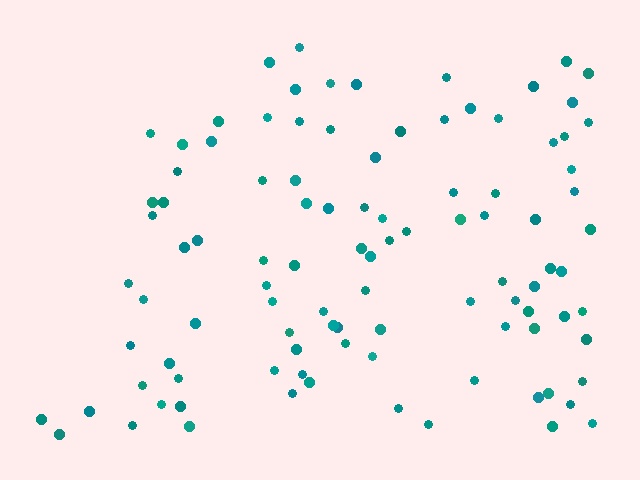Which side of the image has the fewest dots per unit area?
The left.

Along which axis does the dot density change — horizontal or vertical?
Horizontal.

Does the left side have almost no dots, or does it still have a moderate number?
Still a moderate number, just noticeably fewer than the right.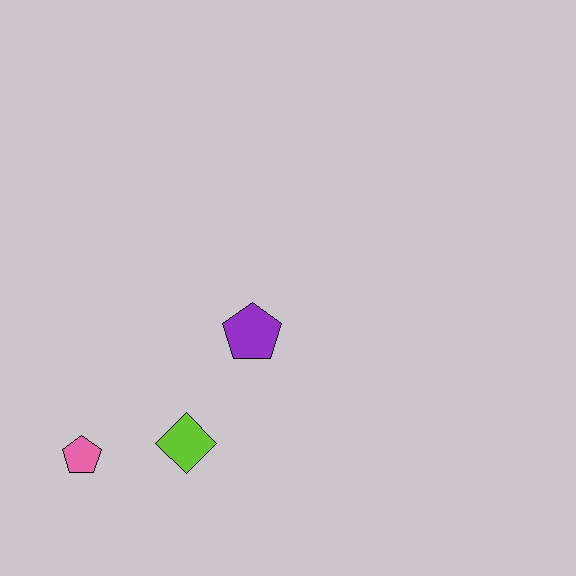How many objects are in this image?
There are 3 objects.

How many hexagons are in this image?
There are no hexagons.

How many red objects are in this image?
There are no red objects.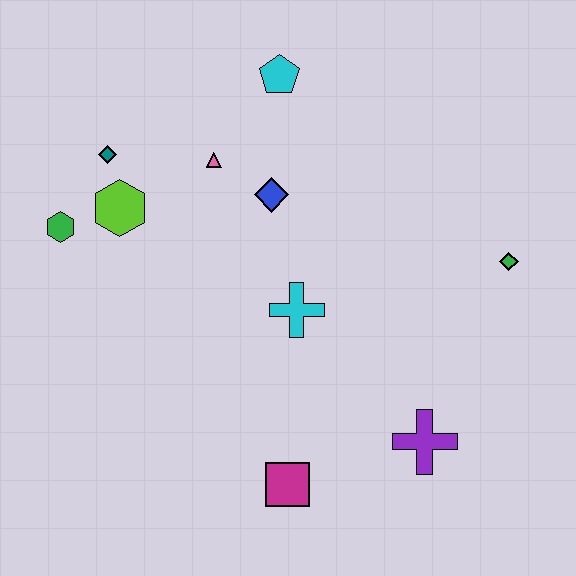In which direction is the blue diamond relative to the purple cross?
The blue diamond is above the purple cross.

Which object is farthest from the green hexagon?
The green diamond is farthest from the green hexagon.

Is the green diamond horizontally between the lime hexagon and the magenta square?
No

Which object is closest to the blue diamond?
The pink triangle is closest to the blue diamond.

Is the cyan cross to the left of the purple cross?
Yes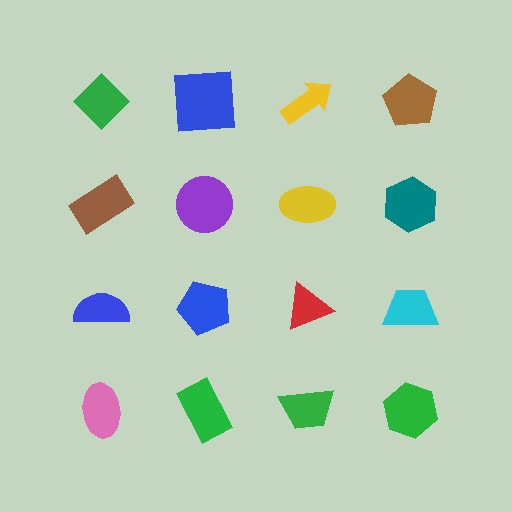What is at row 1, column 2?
A blue square.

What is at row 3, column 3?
A red triangle.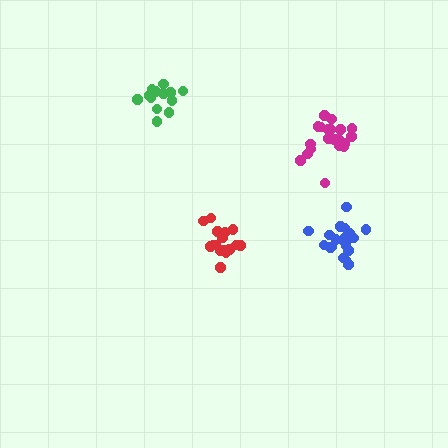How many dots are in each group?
Group 1: 14 dots, Group 2: 17 dots, Group 3: 20 dots, Group 4: 20 dots (71 total).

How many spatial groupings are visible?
There are 4 spatial groupings.